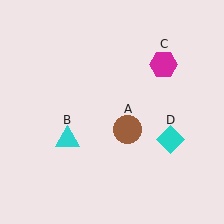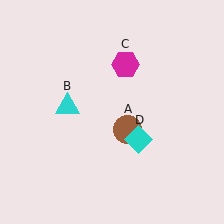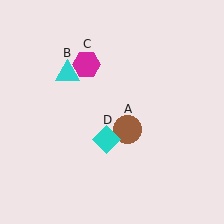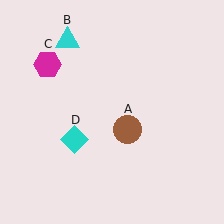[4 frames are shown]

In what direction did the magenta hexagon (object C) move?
The magenta hexagon (object C) moved left.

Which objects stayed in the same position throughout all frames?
Brown circle (object A) remained stationary.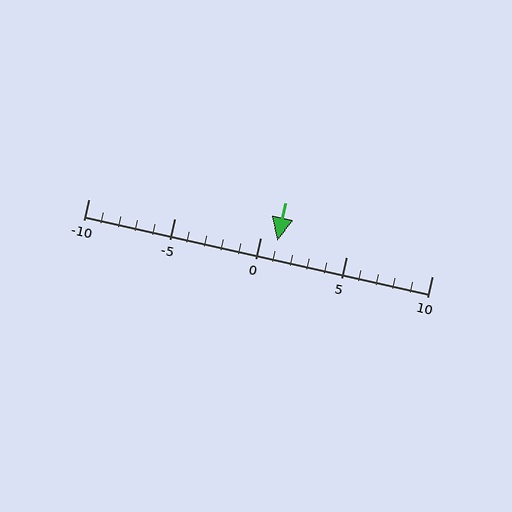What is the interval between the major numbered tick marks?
The major tick marks are spaced 5 units apart.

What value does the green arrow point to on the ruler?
The green arrow points to approximately 1.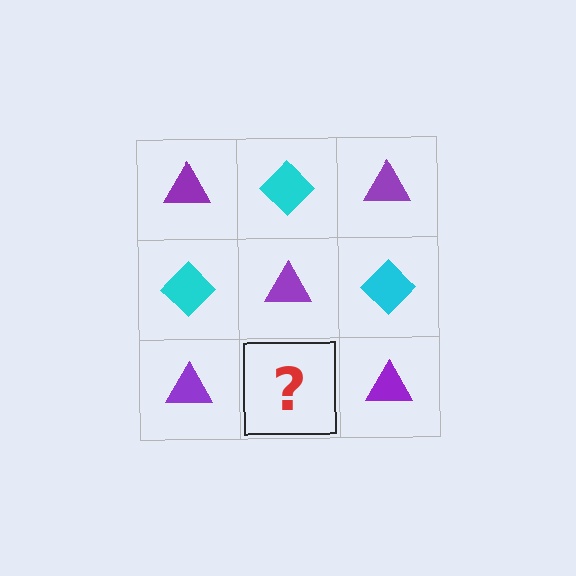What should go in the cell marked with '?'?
The missing cell should contain a cyan diamond.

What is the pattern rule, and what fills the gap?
The rule is that it alternates purple triangle and cyan diamond in a checkerboard pattern. The gap should be filled with a cyan diamond.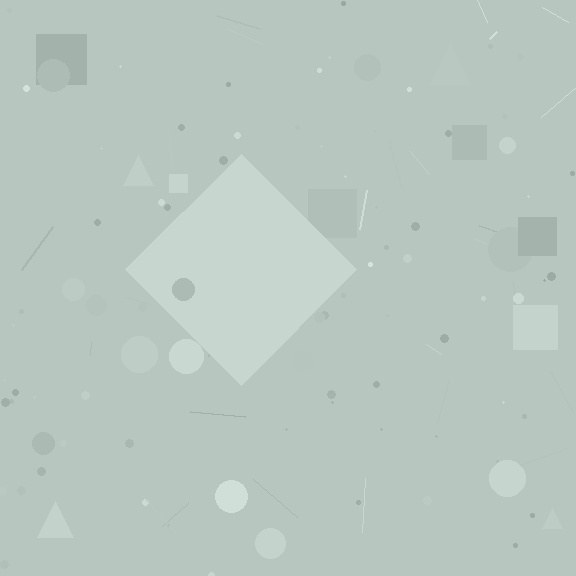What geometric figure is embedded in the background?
A diamond is embedded in the background.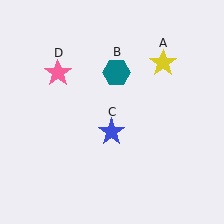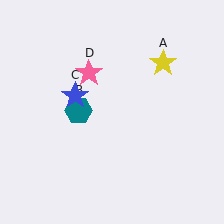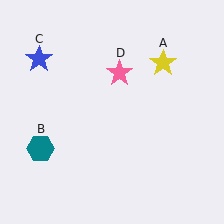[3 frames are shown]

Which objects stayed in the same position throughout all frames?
Yellow star (object A) remained stationary.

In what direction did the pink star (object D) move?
The pink star (object D) moved right.